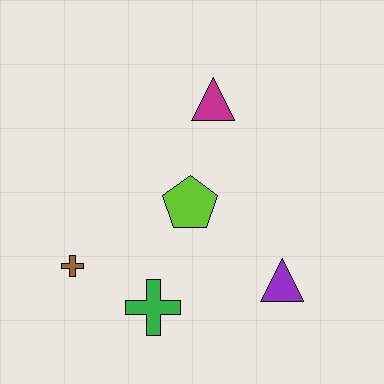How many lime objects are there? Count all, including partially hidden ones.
There is 1 lime object.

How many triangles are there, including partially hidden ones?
There are 2 triangles.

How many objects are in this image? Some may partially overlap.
There are 5 objects.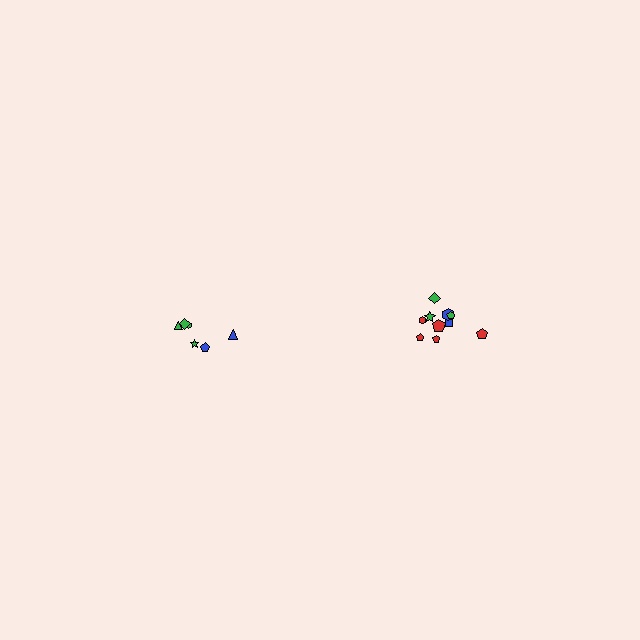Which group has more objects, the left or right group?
The right group.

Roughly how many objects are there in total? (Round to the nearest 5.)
Roughly 15 objects in total.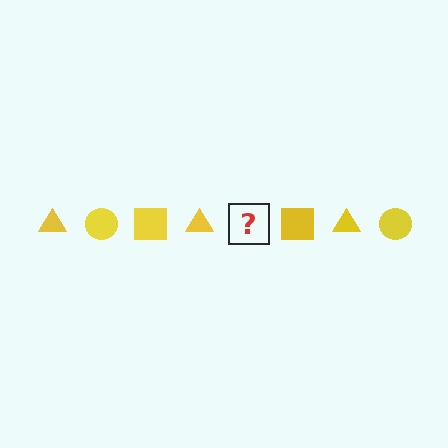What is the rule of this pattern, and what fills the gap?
The rule is that the pattern cycles through triangle, circle, square shapes in yellow. The gap should be filled with a yellow circle.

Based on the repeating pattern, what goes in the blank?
The blank should be a yellow circle.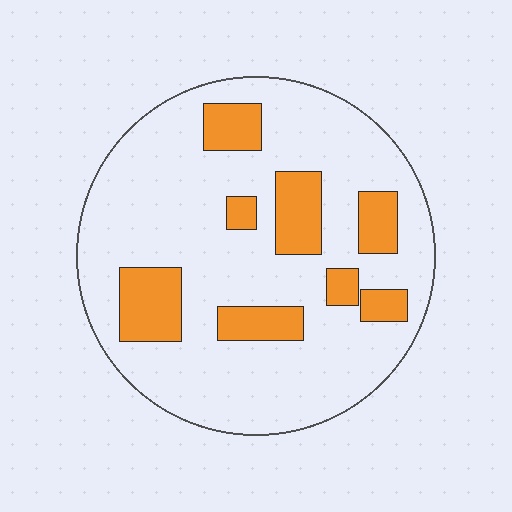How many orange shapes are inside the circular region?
8.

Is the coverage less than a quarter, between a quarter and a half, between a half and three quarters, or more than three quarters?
Less than a quarter.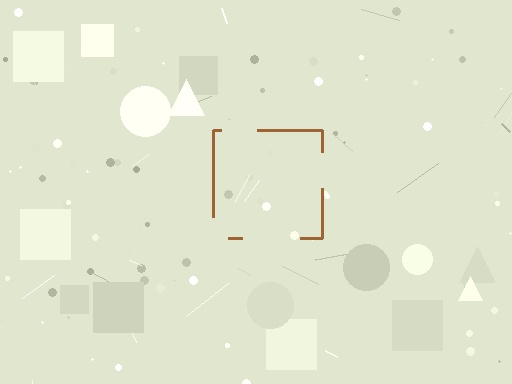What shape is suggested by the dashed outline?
The dashed outline suggests a square.